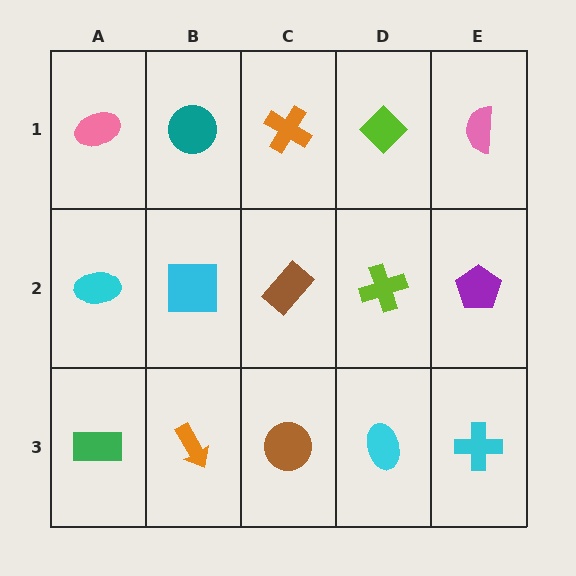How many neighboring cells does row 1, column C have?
3.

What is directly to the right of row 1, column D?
A pink semicircle.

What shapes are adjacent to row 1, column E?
A purple pentagon (row 2, column E), a lime diamond (row 1, column D).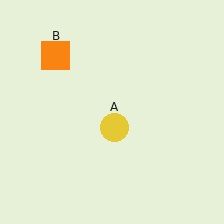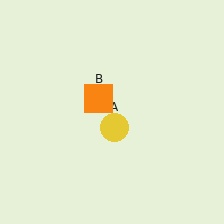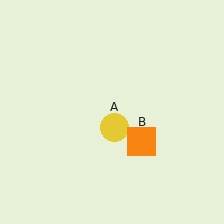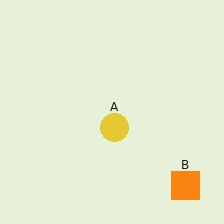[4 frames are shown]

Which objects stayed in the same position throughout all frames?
Yellow circle (object A) remained stationary.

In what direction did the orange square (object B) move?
The orange square (object B) moved down and to the right.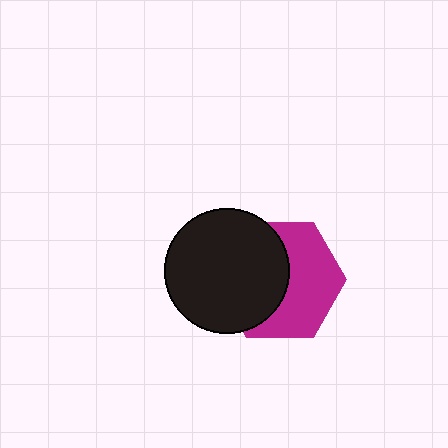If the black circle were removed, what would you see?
You would see the complete magenta hexagon.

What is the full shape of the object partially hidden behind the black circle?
The partially hidden object is a magenta hexagon.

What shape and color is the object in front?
The object in front is a black circle.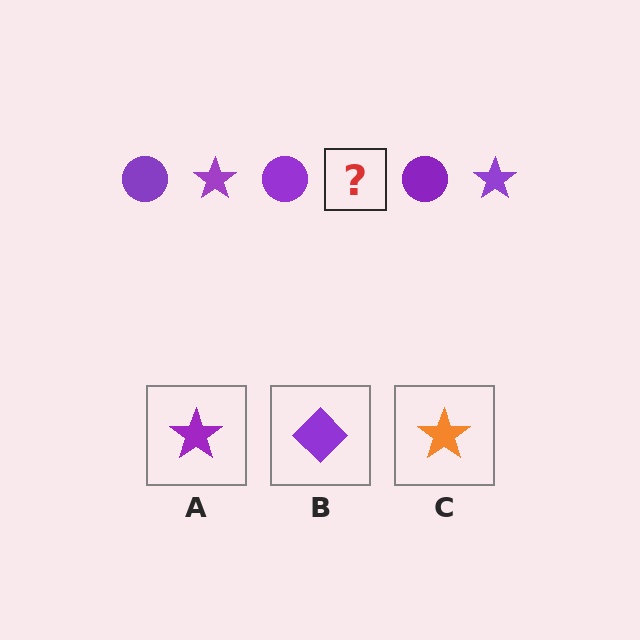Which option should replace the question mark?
Option A.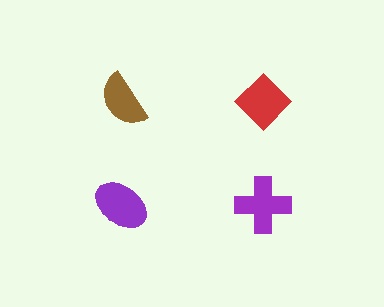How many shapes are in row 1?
2 shapes.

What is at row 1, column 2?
A red diamond.